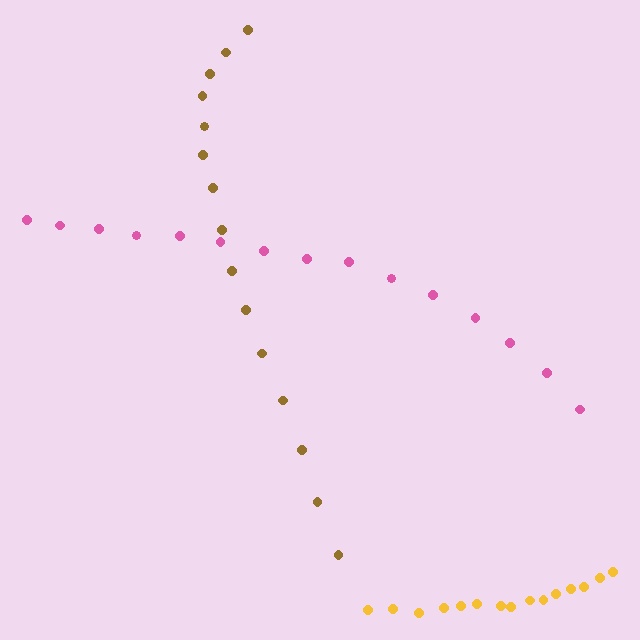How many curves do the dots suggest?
There are 3 distinct paths.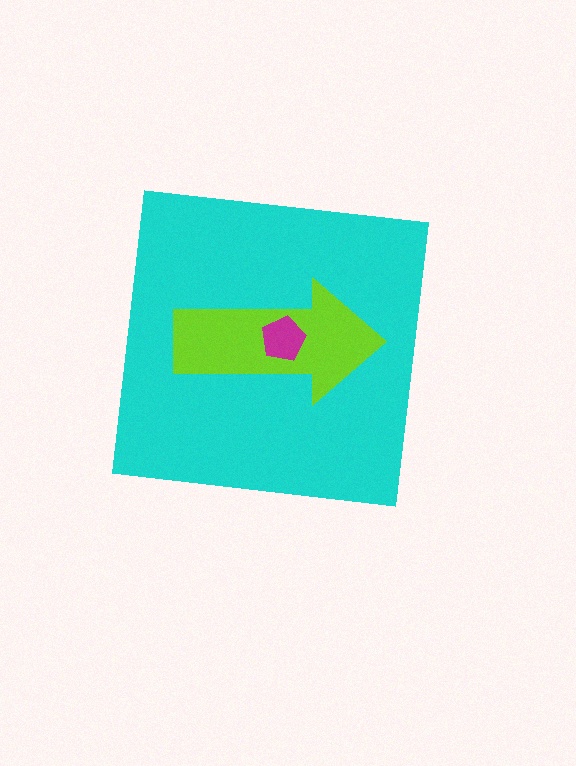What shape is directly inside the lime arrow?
The magenta pentagon.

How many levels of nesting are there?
3.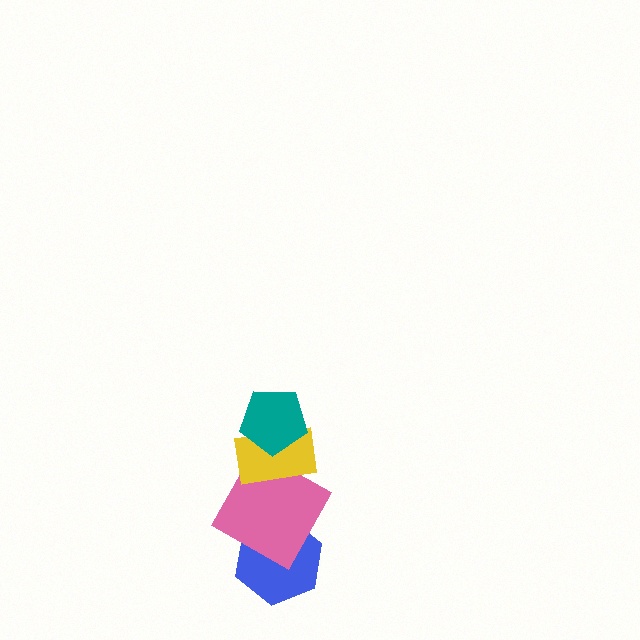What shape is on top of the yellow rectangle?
The teal pentagon is on top of the yellow rectangle.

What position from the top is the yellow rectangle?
The yellow rectangle is 2nd from the top.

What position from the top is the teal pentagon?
The teal pentagon is 1st from the top.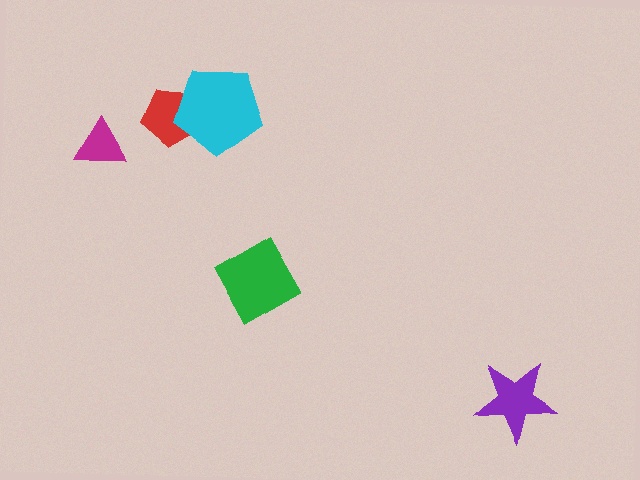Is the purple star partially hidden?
No, no other shape covers it.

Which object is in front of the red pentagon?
The cyan pentagon is in front of the red pentagon.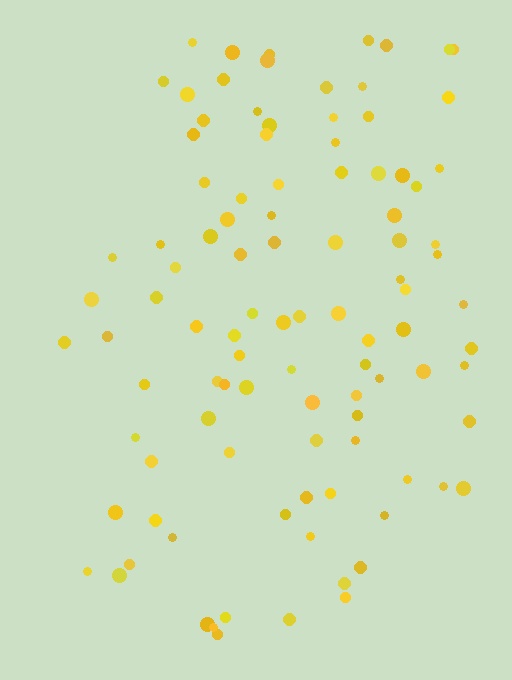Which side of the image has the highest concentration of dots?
The right.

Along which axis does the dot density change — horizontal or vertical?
Horizontal.